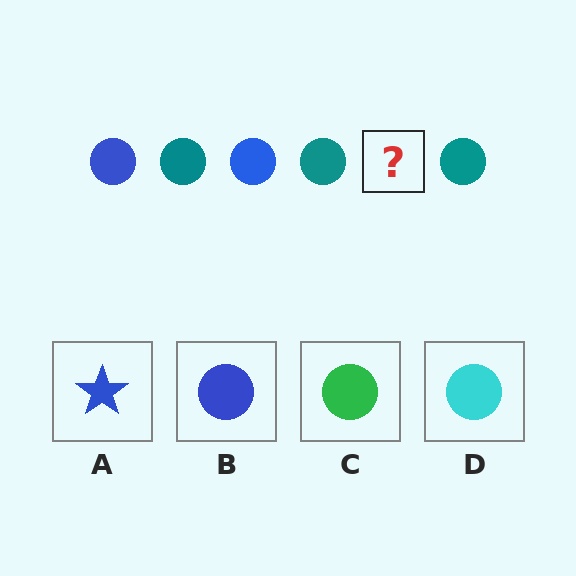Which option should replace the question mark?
Option B.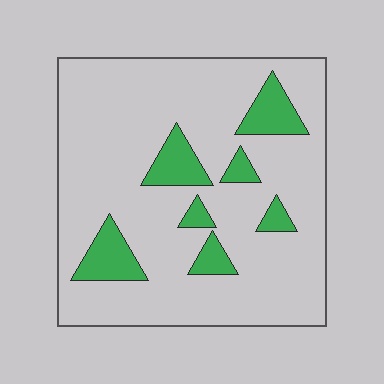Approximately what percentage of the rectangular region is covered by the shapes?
Approximately 15%.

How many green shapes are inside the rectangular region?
7.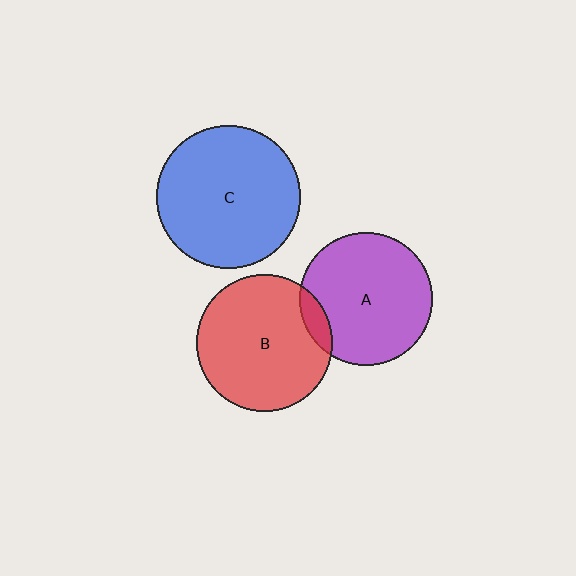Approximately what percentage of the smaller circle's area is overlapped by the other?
Approximately 10%.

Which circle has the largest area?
Circle C (blue).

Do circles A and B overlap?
Yes.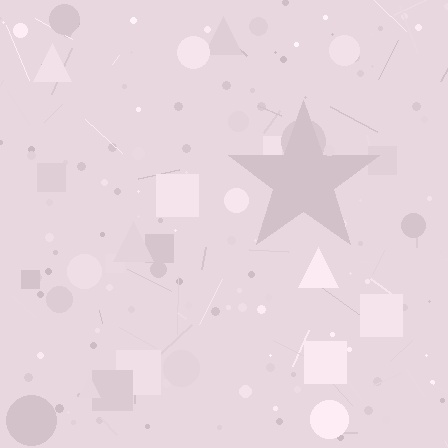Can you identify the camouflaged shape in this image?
The camouflaged shape is a star.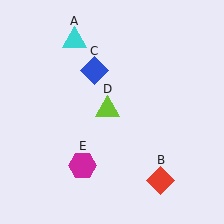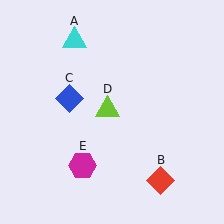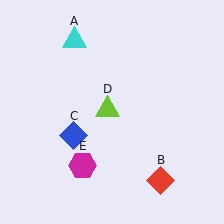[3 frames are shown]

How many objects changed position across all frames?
1 object changed position: blue diamond (object C).